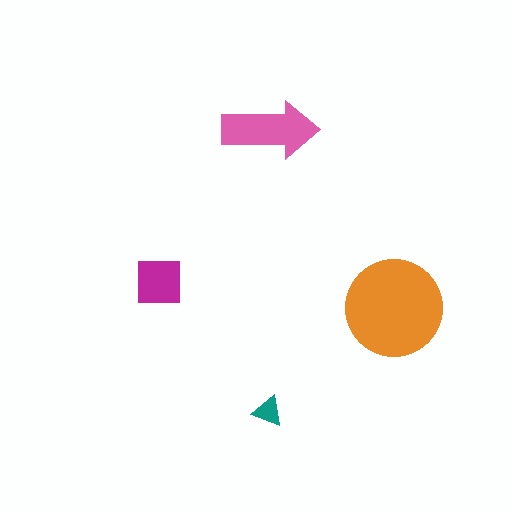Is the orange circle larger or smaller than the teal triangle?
Larger.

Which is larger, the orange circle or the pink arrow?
The orange circle.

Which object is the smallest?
The teal triangle.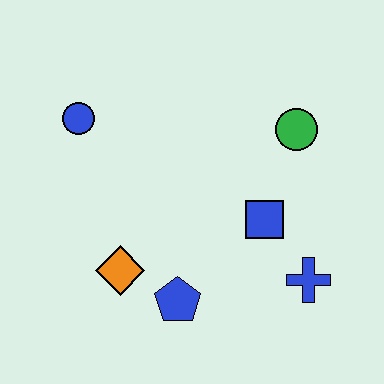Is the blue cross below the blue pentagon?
No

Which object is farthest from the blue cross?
The blue circle is farthest from the blue cross.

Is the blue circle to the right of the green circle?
No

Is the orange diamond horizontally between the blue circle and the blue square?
Yes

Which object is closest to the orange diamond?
The blue pentagon is closest to the orange diamond.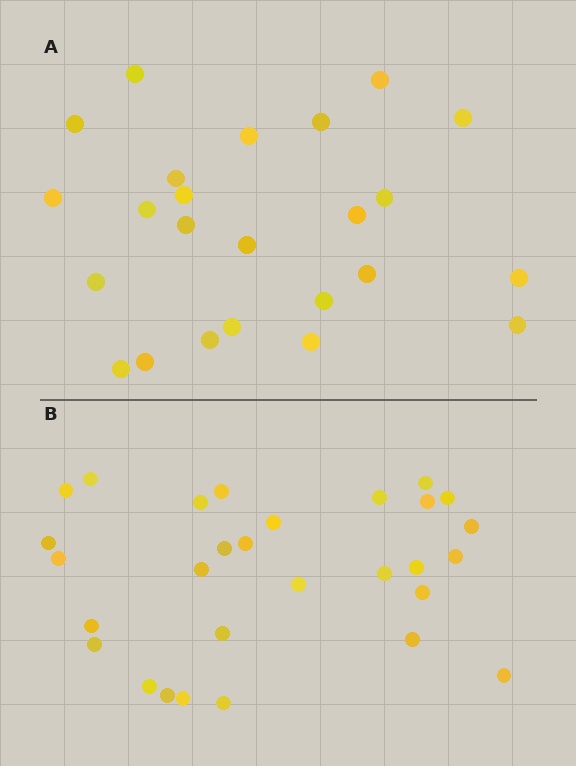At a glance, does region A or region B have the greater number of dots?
Region B (the bottom region) has more dots.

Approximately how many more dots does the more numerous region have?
Region B has about 5 more dots than region A.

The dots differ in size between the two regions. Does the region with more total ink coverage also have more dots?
No. Region A has more total ink coverage because its dots are larger, but region B actually contains more individual dots. Total area can be misleading — the number of items is what matters here.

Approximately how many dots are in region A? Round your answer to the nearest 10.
About 20 dots. (The exact count is 24, which rounds to 20.)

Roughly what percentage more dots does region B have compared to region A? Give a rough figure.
About 20% more.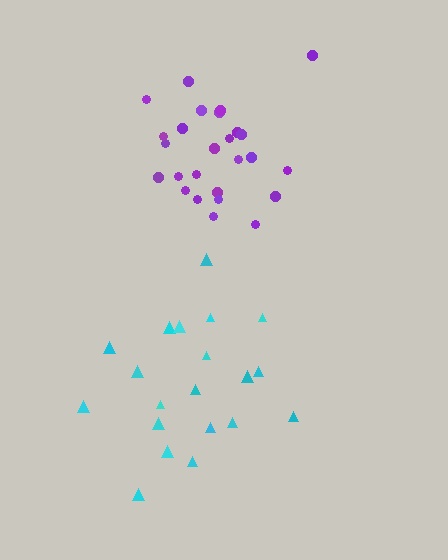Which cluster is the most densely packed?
Purple.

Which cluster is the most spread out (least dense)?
Cyan.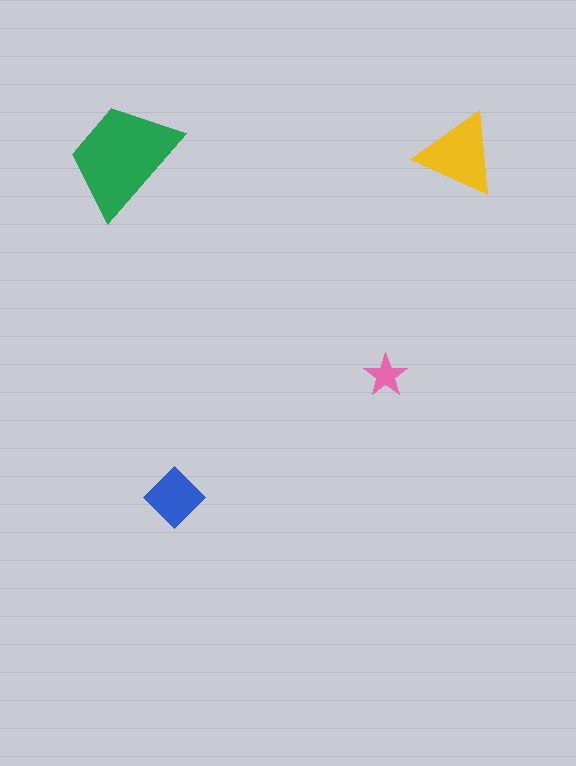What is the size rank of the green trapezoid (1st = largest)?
1st.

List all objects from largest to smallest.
The green trapezoid, the yellow triangle, the blue diamond, the pink star.